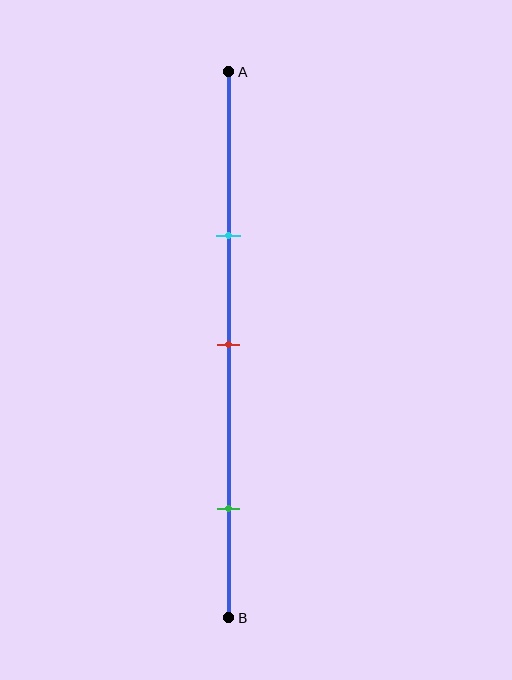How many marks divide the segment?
There are 3 marks dividing the segment.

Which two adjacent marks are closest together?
The cyan and red marks are the closest adjacent pair.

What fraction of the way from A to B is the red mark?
The red mark is approximately 50% (0.5) of the way from A to B.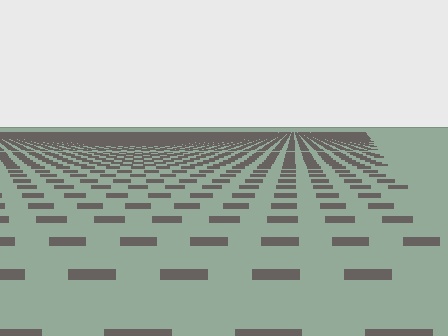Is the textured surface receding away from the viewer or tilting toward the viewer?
The surface is receding away from the viewer. Texture elements get smaller and denser toward the top.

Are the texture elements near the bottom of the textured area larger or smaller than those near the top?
Larger. Near the bottom, elements are closer to the viewer and appear at a bigger on-screen size.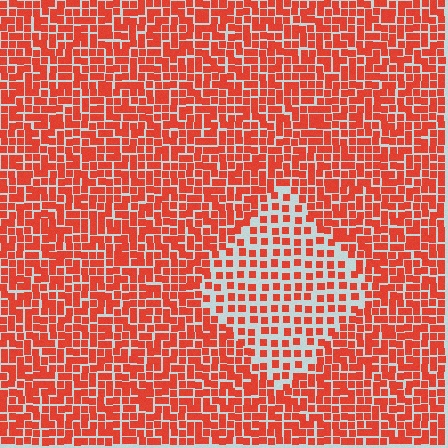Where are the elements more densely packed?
The elements are more densely packed outside the diamond boundary.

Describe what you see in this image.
The image contains small red elements arranged at two different densities. A diamond-shaped region is visible where the elements are less densely packed than the surrounding area.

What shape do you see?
I see a diamond.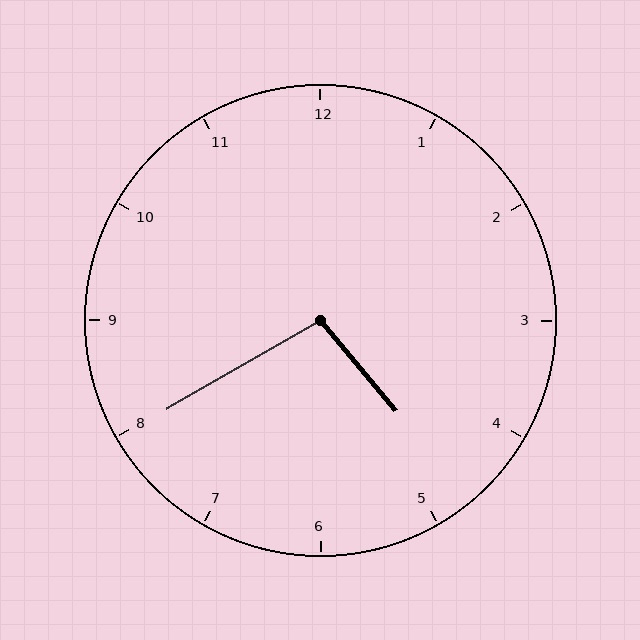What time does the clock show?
4:40.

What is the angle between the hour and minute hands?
Approximately 100 degrees.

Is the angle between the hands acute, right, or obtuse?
It is obtuse.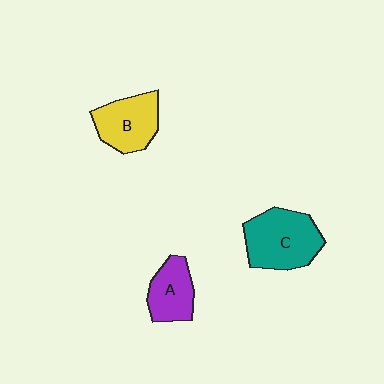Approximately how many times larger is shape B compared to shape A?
Approximately 1.2 times.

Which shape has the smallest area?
Shape A (purple).